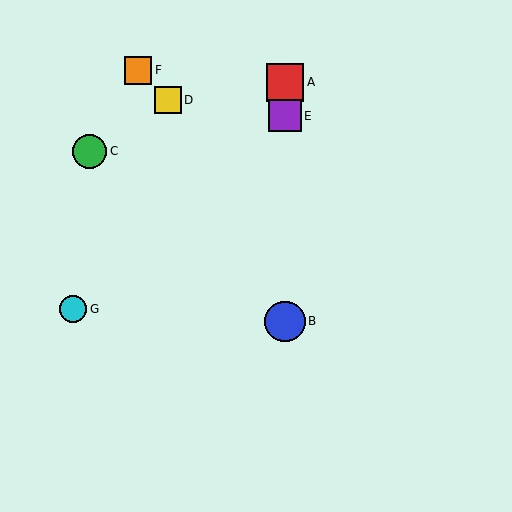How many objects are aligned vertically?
3 objects (A, B, E) are aligned vertically.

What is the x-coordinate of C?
Object C is at x≈89.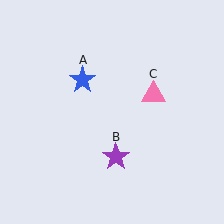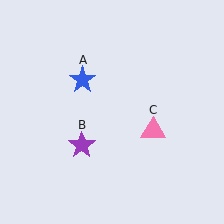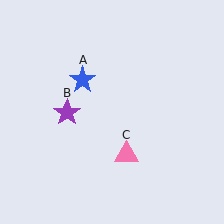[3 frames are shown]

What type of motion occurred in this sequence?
The purple star (object B), pink triangle (object C) rotated clockwise around the center of the scene.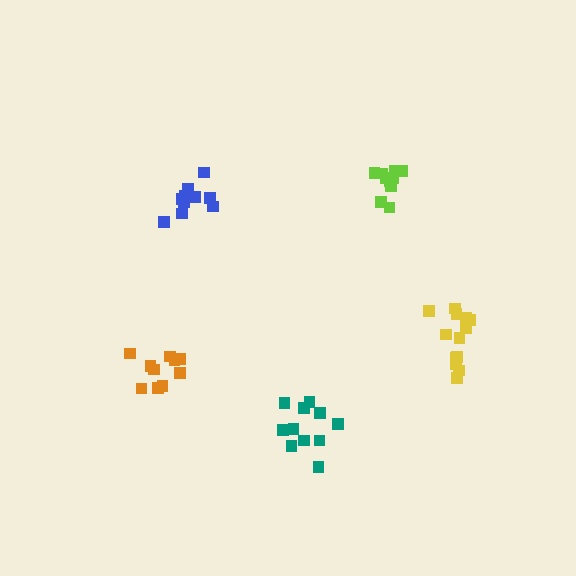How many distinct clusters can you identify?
There are 5 distinct clusters.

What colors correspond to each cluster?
The clusters are colored: blue, lime, teal, yellow, orange.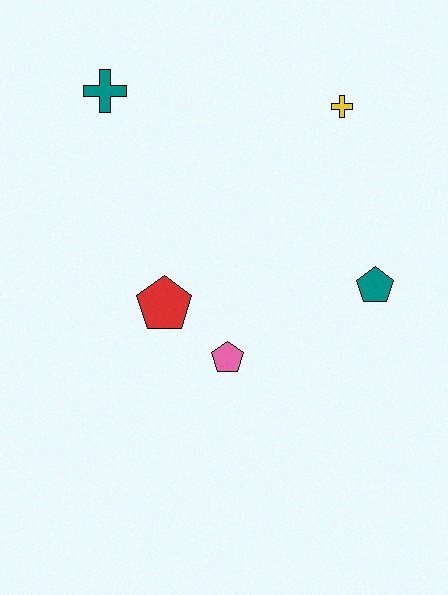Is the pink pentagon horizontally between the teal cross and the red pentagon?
No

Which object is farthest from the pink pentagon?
The teal cross is farthest from the pink pentagon.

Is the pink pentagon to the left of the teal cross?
No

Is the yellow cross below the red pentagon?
No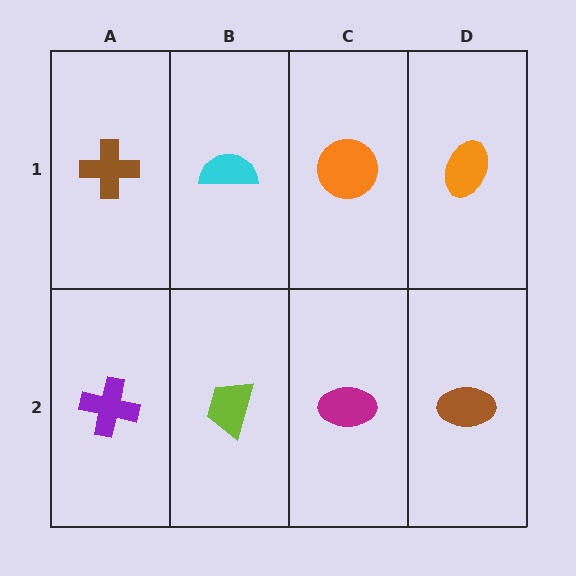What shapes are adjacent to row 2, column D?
An orange ellipse (row 1, column D), a magenta ellipse (row 2, column C).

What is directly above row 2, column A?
A brown cross.